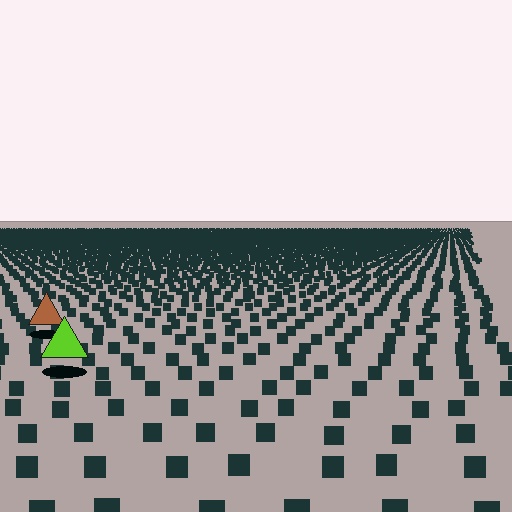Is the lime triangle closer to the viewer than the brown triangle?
Yes. The lime triangle is closer — you can tell from the texture gradient: the ground texture is coarser near it.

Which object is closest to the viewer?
The lime triangle is closest. The texture marks near it are larger and more spread out.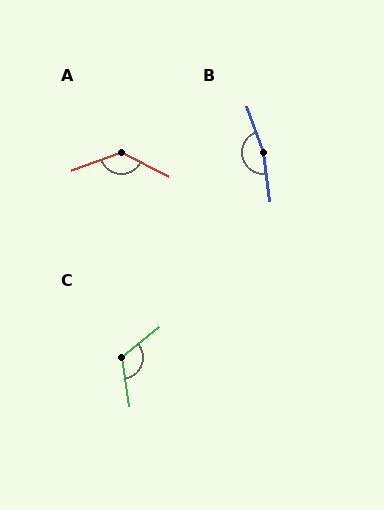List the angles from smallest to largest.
C (120°), A (134°), B (168°).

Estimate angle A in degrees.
Approximately 134 degrees.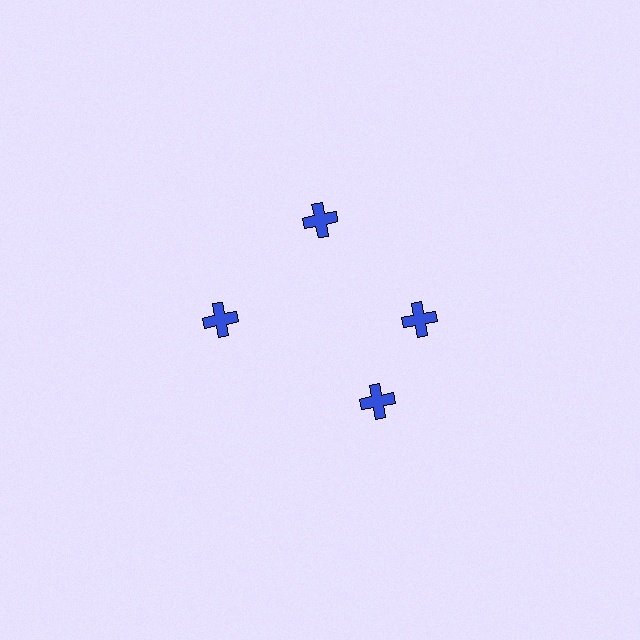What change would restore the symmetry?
The symmetry would be restored by rotating it back into even spacing with its neighbors so that all 4 crosses sit at equal angles and equal distance from the center.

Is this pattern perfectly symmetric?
No. The 4 blue crosses are arranged in a ring, but one element near the 6 o'clock position is rotated out of alignment along the ring, breaking the 4-fold rotational symmetry.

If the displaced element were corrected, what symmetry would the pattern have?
It would have 4-fold rotational symmetry — the pattern would map onto itself every 90 degrees.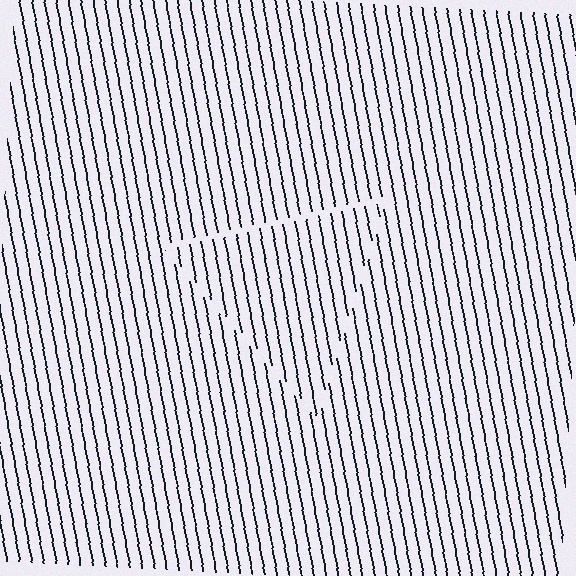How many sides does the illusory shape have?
3 sides — the line-ends trace a triangle.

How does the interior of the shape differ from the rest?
The interior of the shape contains the same grating, shifted by half a period — the contour is defined by the phase discontinuity where line-ends from the inner and outer gratings abut.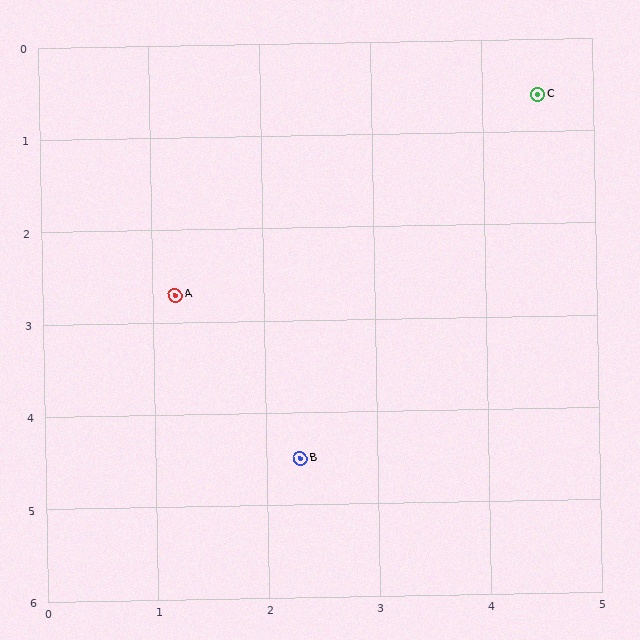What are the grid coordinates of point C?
Point C is at approximately (4.5, 0.6).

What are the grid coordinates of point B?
Point B is at approximately (2.3, 4.5).